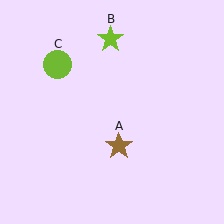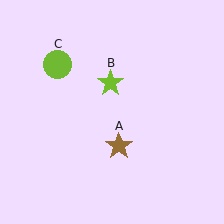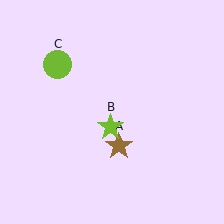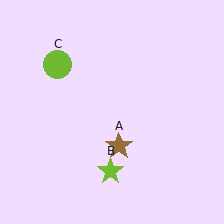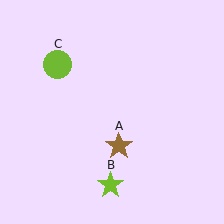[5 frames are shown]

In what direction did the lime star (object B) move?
The lime star (object B) moved down.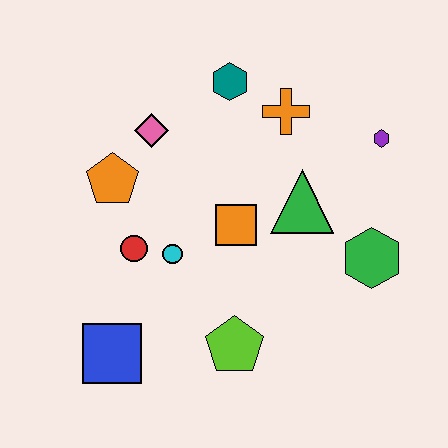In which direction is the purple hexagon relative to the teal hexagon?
The purple hexagon is to the right of the teal hexagon.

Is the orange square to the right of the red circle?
Yes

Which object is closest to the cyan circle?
The red circle is closest to the cyan circle.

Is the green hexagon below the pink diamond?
Yes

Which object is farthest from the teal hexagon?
The blue square is farthest from the teal hexagon.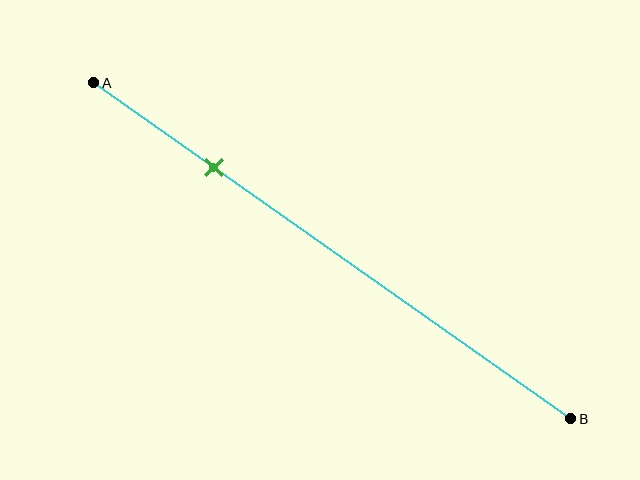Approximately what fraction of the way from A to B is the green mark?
The green mark is approximately 25% of the way from A to B.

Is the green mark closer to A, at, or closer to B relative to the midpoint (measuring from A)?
The green mark is closer to point A than the midpoint of segment AB.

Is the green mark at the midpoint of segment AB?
No, the mark is at about 25% from A, not at the 50% midpoint.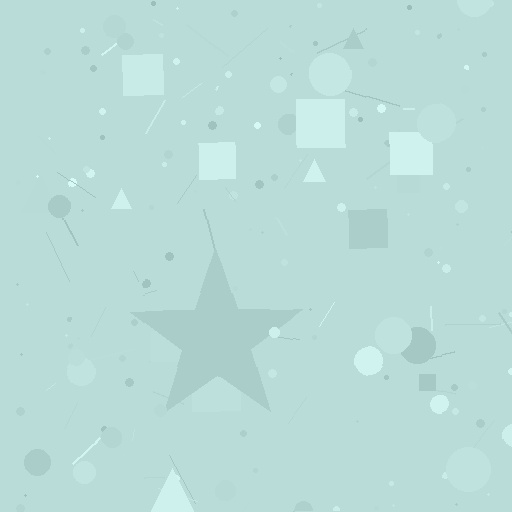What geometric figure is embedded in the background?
A star is embedded in the background.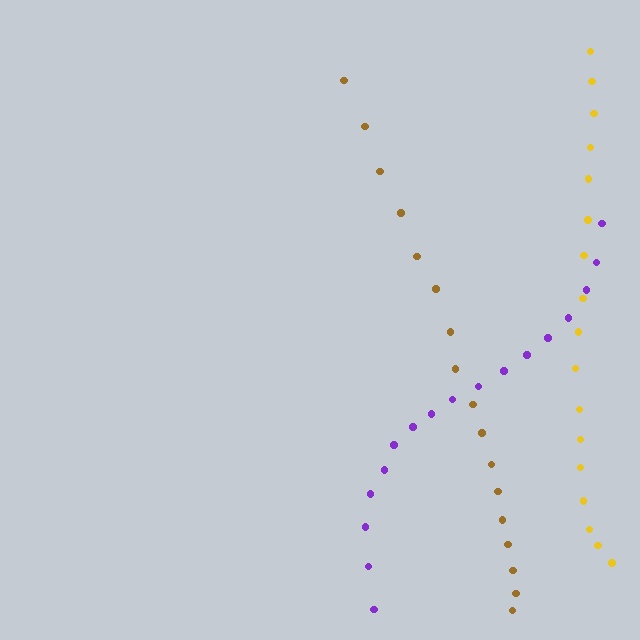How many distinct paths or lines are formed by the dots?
There are 3 distinct paths.